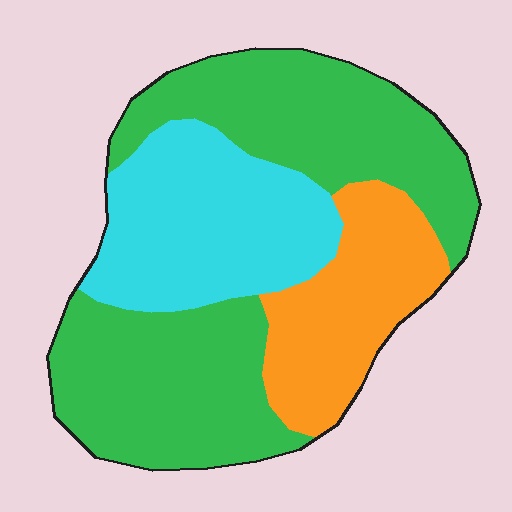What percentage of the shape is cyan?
Cyan covers 27% of the shape.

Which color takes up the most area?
Green, at roughly 55%.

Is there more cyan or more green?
Green.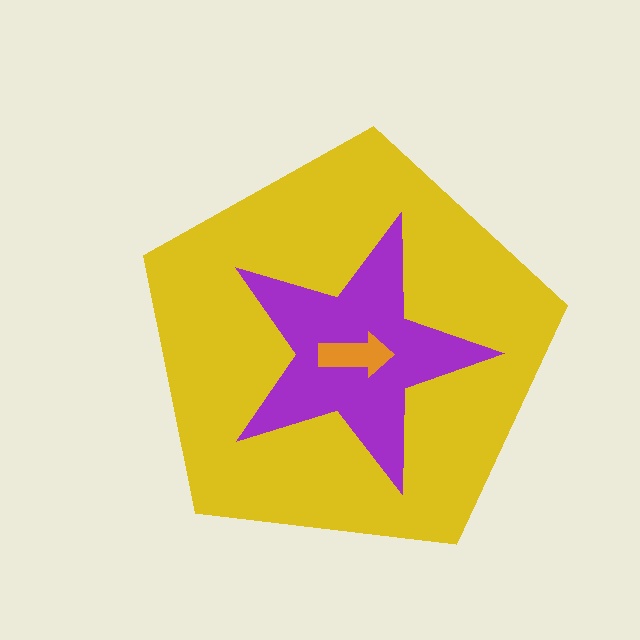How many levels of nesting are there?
3.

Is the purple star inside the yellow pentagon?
Yes.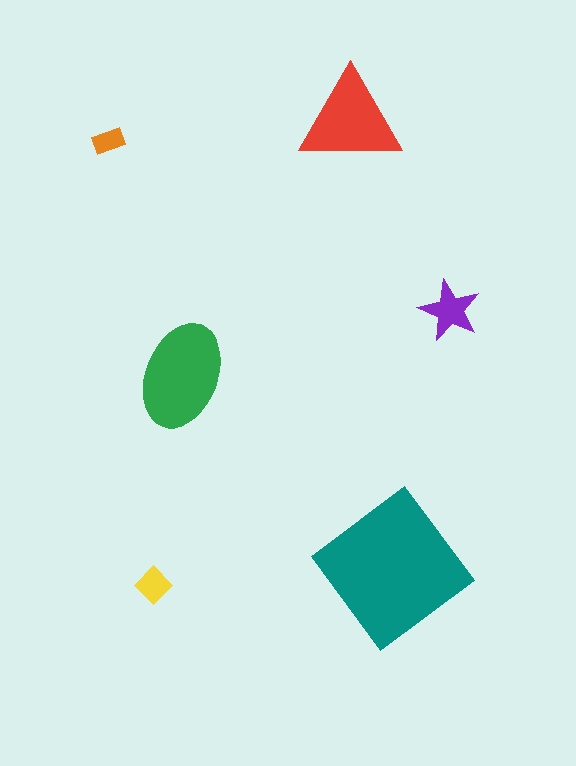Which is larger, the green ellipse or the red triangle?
The green ellipse.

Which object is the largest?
The teal diamond.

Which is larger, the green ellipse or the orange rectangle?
The green ellipse.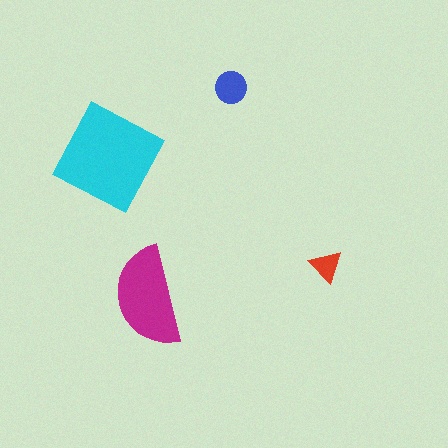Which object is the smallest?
The red triangle.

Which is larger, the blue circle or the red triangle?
The blue circle.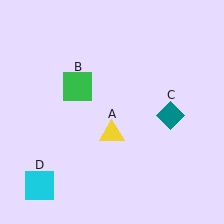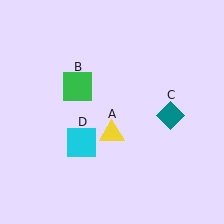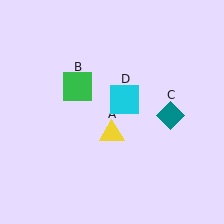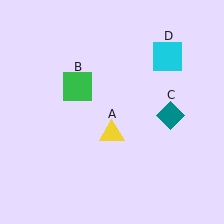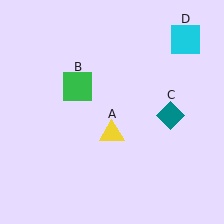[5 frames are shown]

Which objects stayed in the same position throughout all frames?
Yellow triangle (object A) and green square (object B) and teal diamond (object C) remained stationary.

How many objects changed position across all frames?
1 object changed position: cyan square (object D).